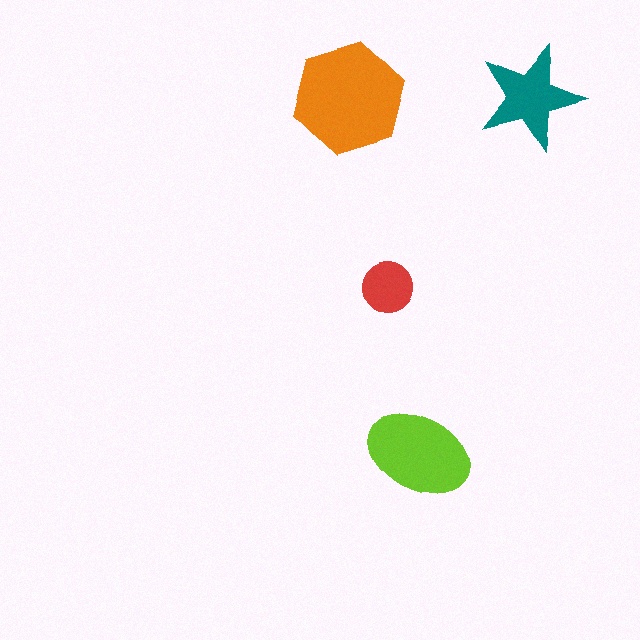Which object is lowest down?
The lime ellipse is bottommost.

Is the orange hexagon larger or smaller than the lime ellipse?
Larger.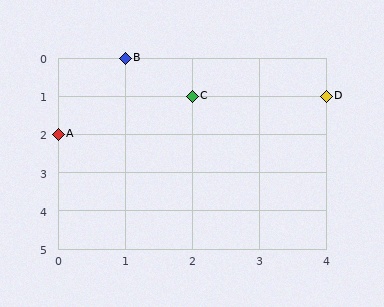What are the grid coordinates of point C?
Point C is at grid coordinates (2, 1).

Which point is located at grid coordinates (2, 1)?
Point C is at (2, 1).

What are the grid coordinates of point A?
Point A is at grid coordinates (0, 2).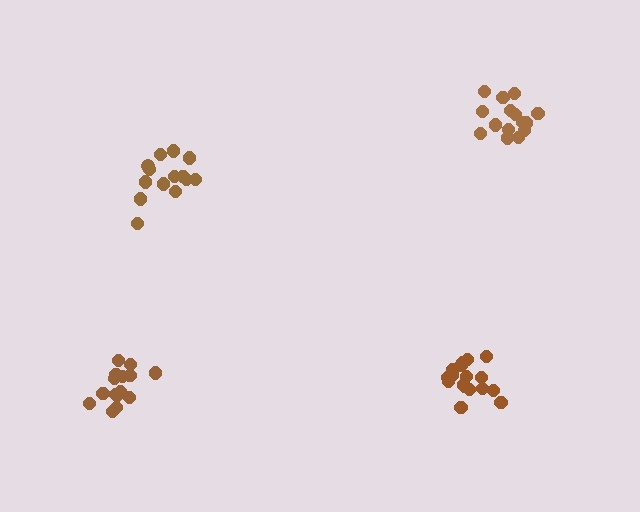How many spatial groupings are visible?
There are 4 spatial groupings.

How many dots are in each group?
Group 1: 15 dots, Group 2: 14 dots, Group 3: 17 dots, Group 4: 15 dots (61 total).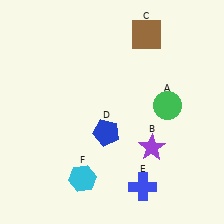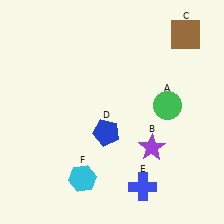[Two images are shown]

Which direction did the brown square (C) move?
The brown square (C) moved right.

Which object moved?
The brown square (C) moved right.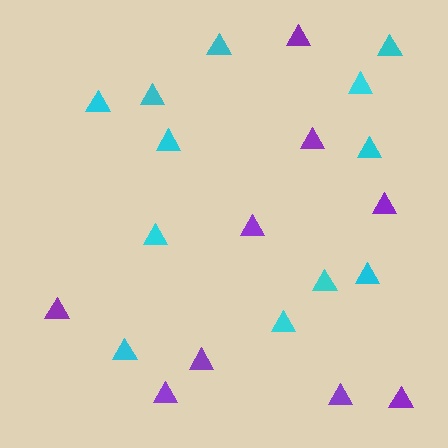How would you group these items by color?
There are 2 groups: one group of purple triangles (9) and one group of cyan triangles (12).